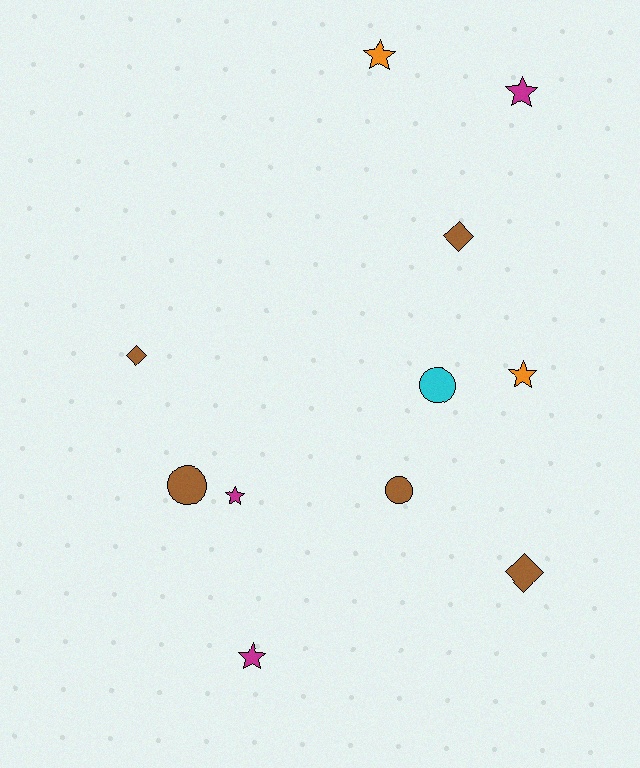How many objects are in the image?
There are 11 objects.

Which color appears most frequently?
Brown, with 5 objects.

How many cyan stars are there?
There are no cyan stars.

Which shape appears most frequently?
Star, with 5 objects.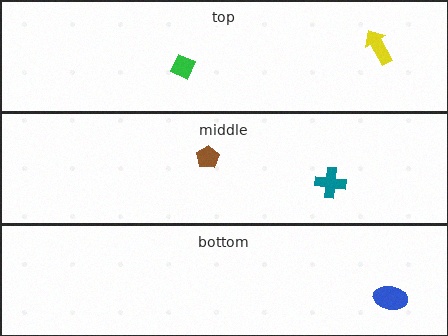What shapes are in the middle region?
The brown pentagon, the teal cross.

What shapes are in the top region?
The green diamond, the yellow arrow.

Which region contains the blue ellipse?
The bottom region.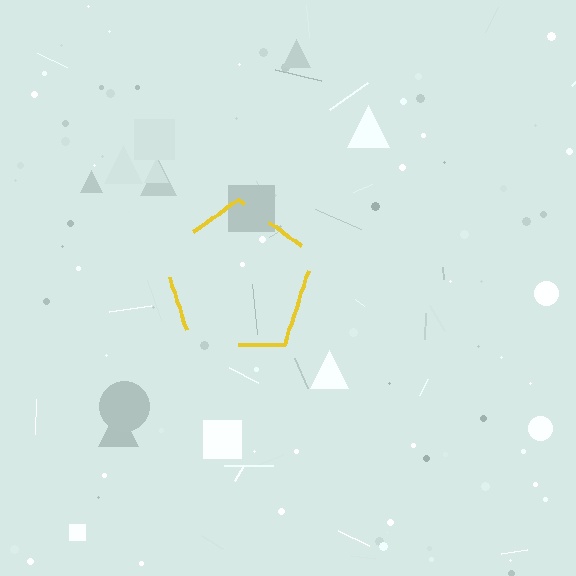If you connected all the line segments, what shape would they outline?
They would outline a pentagon.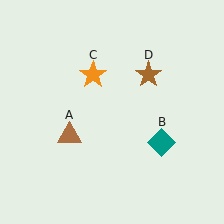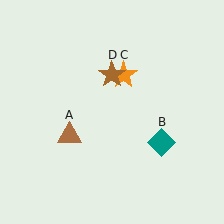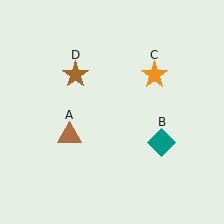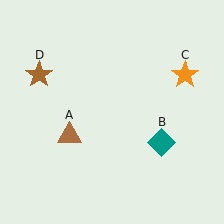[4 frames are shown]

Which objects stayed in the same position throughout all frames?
Brown triangle (object A) and teal diamond (object B) remained stationary.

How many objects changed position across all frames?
2 objects changed position: orange star (object C), brown star (object D).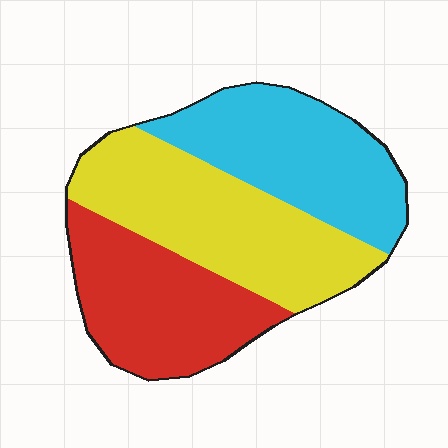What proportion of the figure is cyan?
Cyan takes up about one third (1/3) of the figure.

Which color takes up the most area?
Yellow, at roughly 40%.